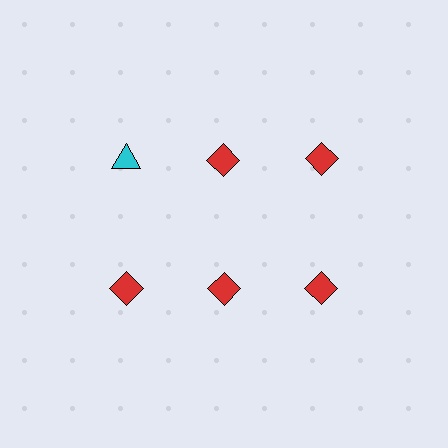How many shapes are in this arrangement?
There are 6 shapes arranged in a grid pattern.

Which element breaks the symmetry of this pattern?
The cyan triangle in the top row, leftmost column breaks the symmetry. All other shapes are red diamonds.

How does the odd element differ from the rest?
It differs in both color (cyan instead of red) and shape (triangle instead of diamond).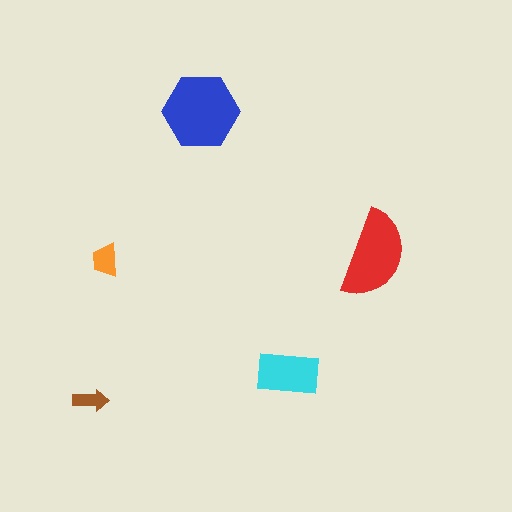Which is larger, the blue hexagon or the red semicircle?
The blue hexagon.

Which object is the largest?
The blue hexagon.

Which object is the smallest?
The brown arrow.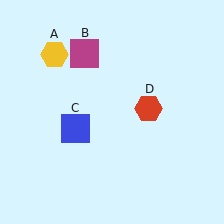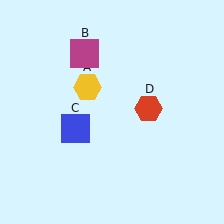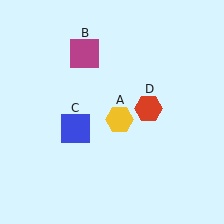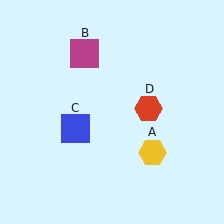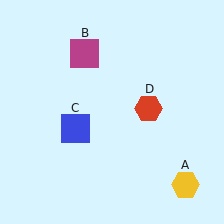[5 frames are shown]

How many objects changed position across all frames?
1 object changed position: yellow hexagon (object A).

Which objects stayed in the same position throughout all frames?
Magenta square (object B) and blue square (object C) and red hexagon (object D) remained stationary.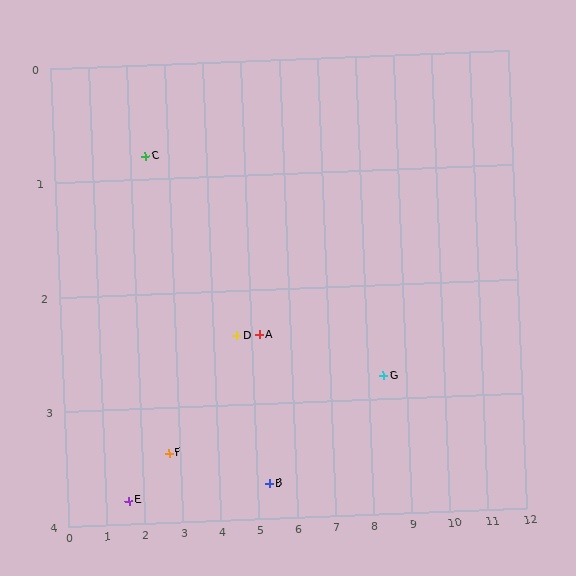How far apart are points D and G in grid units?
Points D and G are about 3.8 grid units apart.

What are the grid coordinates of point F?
Point F is at approximately (2.7, 3.4).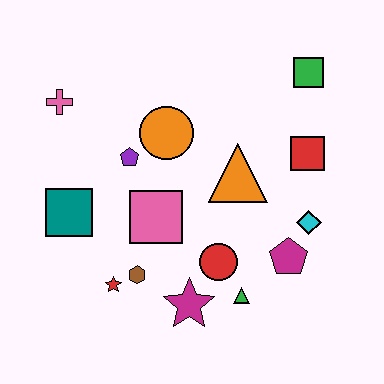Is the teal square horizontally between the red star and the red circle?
No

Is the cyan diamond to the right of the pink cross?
Yes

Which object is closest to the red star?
The brown hexagon is closest to the red star.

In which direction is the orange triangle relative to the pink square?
The orange triangle is to the right of the pink square.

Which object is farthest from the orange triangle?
The pink cross is farthest from the orange triangle.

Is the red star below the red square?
Yes